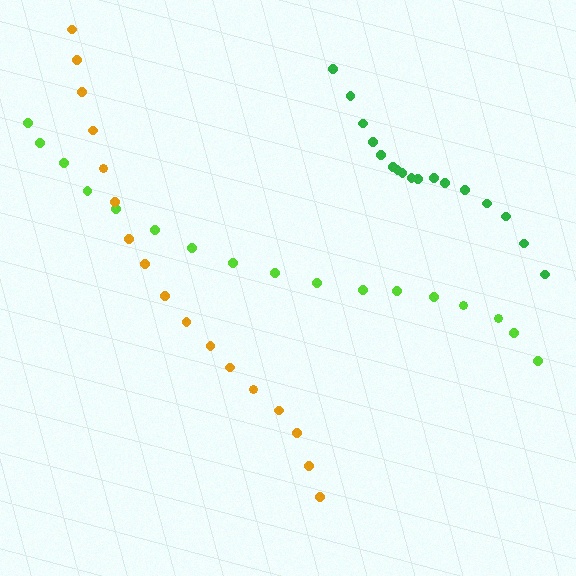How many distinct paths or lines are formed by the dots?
There are 3 distinct paths.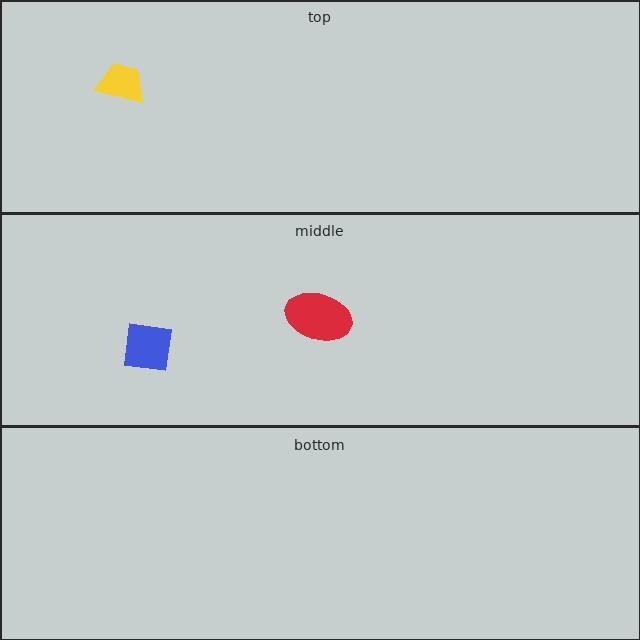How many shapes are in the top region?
1.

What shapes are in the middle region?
The blue square, the red ellipse.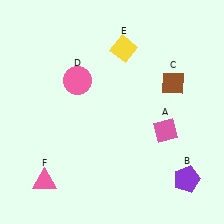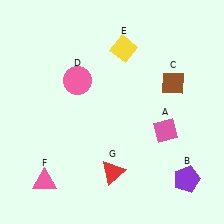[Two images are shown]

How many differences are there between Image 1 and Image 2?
There is 1 difference between the two images.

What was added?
A red triangle (G) was added in Image 2.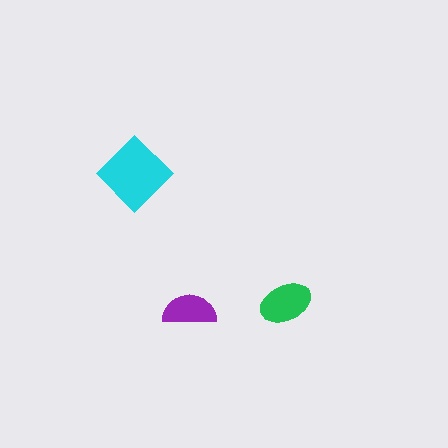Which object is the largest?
The cyan diamond.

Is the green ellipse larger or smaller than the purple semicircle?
Larger.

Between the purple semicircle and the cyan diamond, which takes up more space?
The cyan diamond.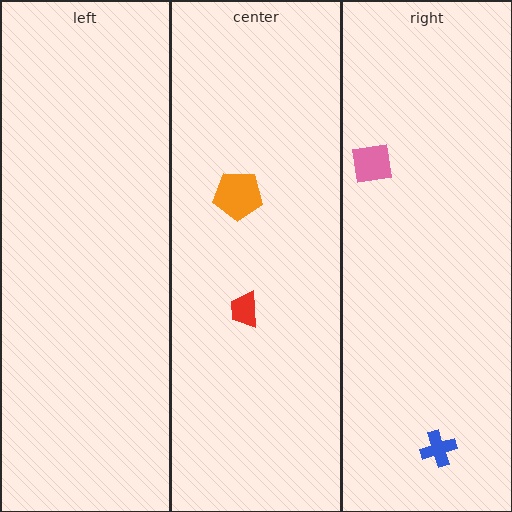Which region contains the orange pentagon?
The center region.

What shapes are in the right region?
The blue cross, the pink square.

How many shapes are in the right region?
2.